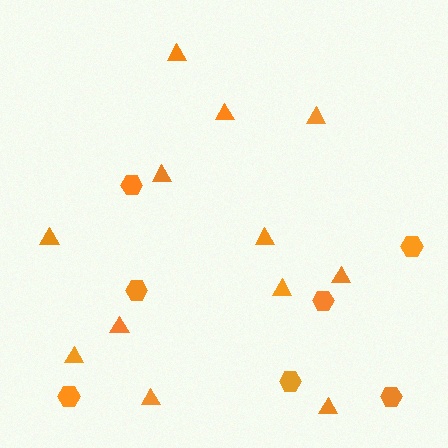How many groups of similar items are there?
There are 2 groups: one group of triangles (12) and one group of hexagons (7).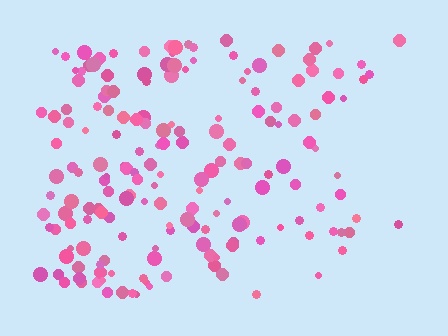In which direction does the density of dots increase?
From right to left, with the left side densest.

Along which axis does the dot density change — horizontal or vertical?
Horizontal.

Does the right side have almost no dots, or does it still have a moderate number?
Still a moderate number, just noticeably fewer than the left.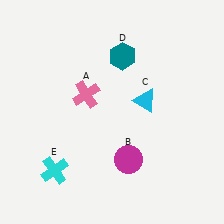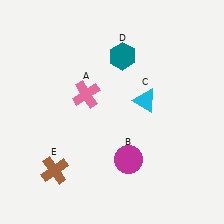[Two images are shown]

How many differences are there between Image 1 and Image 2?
There is 1 difference between the two images.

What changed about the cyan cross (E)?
In Image 1, E is cyan. In Image 2, it changed to brown.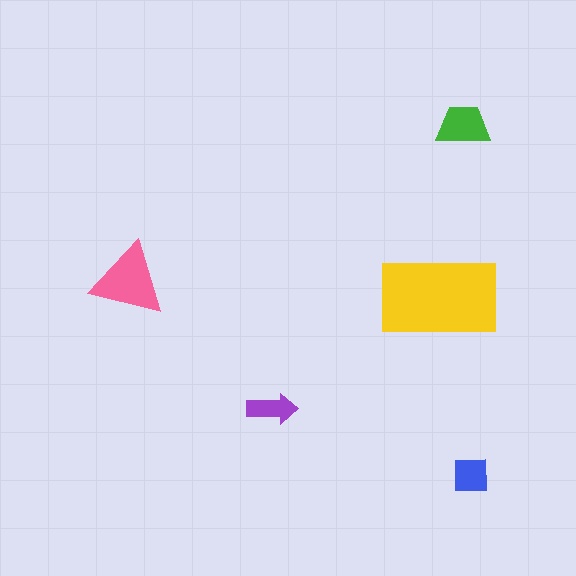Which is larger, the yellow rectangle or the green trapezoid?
The yellow rectangle.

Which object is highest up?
The green trapezoid is topmost.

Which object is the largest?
The yellow rectangle.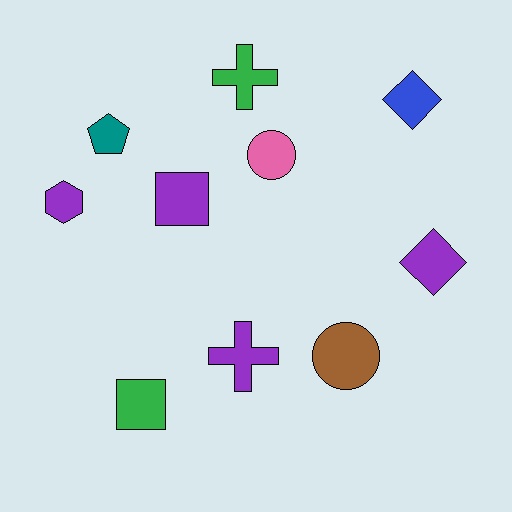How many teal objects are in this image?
There is 1 teal object.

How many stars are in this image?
There are no stars.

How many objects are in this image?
There are 10 objects.